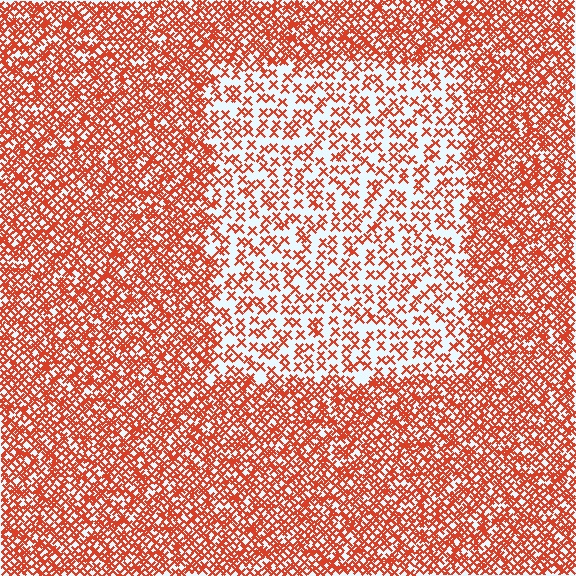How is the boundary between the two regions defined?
The boundary is defined by a change in element density (approximately 2.3x ratio). All elements are the same color, size, and shape.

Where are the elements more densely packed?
The elements are more densely packed outside the rectangle boundary.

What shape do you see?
I see a rectangle.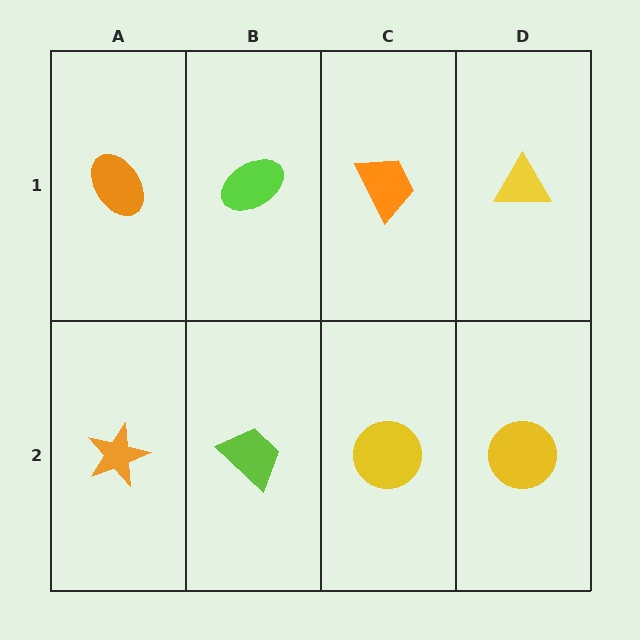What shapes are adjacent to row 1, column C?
A yellow circle (row 2, column C), a lime ellipse (row 1, column B), a yellow triangle (row 1, column D).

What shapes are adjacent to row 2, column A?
An orange ellipse (row 1, column A), a lime trapezoid (row 2, column B).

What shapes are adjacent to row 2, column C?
An orange trapezoid (row 1, column C), a lime trapezoid (row 2, column B), a yellow circle (row 2, column D).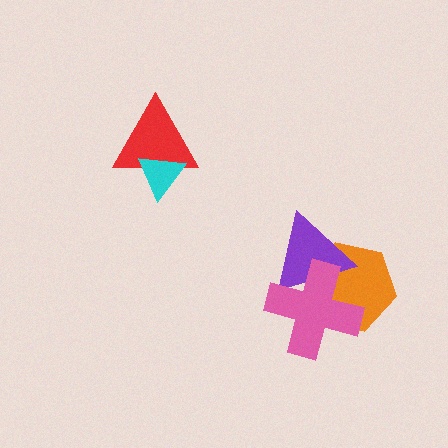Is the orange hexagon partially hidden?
Yes, it is partially covered by another shape.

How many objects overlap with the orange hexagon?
2 objects overlap with the orange hexagon.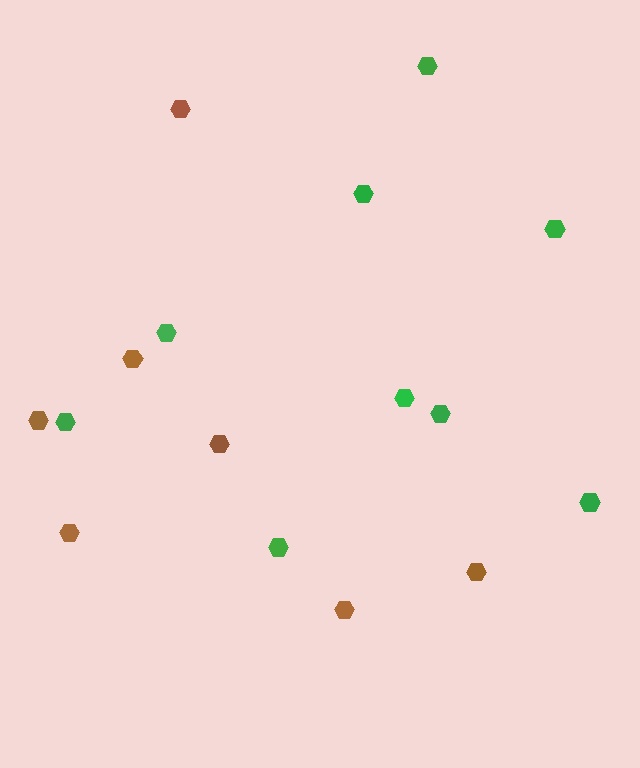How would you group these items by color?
There are 2 groups: one group of brown hexagons (7) and one group of green hexagons (9).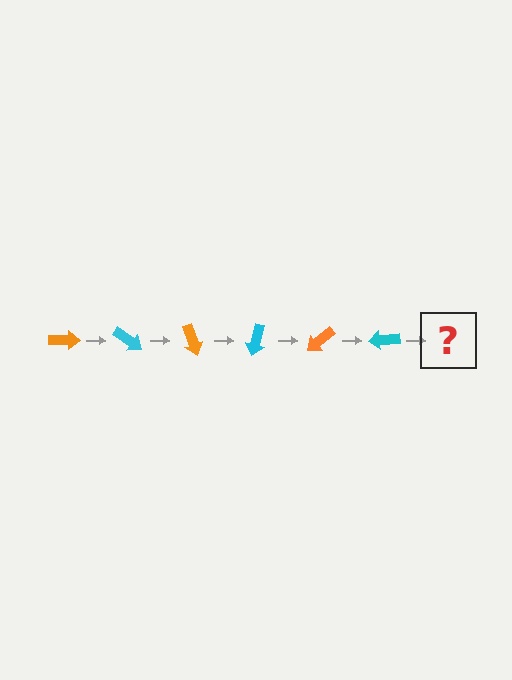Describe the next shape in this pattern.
It should be an orange arrow, rotated 210 degrees from the start.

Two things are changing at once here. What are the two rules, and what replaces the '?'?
The two rules are that it rotates 35 degrees each step and the color cycles through orange and cyan. The '?' should be an orange arrow, rotated 210 degrees from the start.